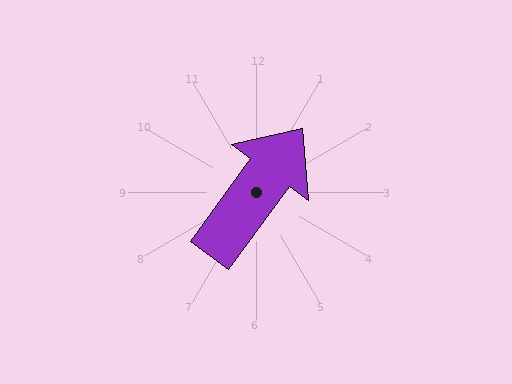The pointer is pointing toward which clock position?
Roughly 1 o'clock.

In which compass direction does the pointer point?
Northeast.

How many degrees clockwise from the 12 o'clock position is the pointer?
Approximately 36 degrees.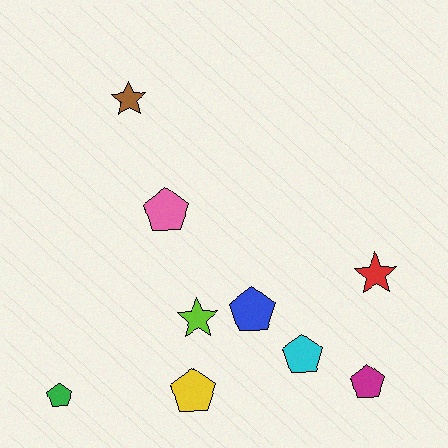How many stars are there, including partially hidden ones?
There are 3 stars.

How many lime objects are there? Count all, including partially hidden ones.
There is 1 lime object.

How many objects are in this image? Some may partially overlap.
There are 9 objects.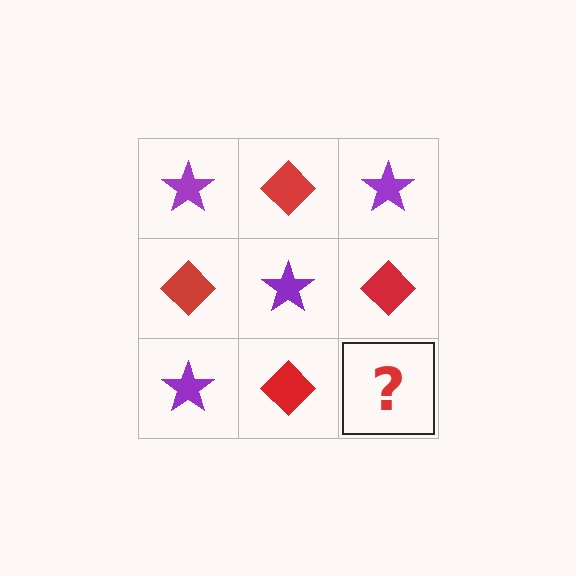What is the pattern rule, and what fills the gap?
The rule is that it alternates purple star and red diamond in a checkerboard pattern. The gap should be filled with a purple star.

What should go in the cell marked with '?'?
The missing cell should contain a purple star.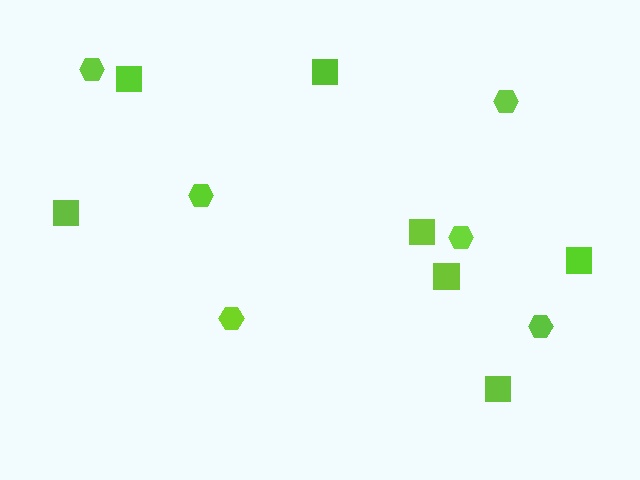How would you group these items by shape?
There are 2 groups: one group of squares (7) and one group of hexagons (6).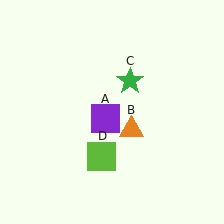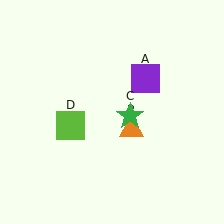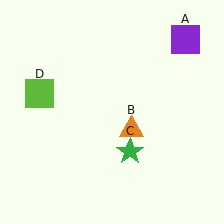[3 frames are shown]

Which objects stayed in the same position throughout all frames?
Orange triangle (object B) remained stationary.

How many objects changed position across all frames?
3 objects changed position: purple square (object A), green star (object C), lime square (object D).